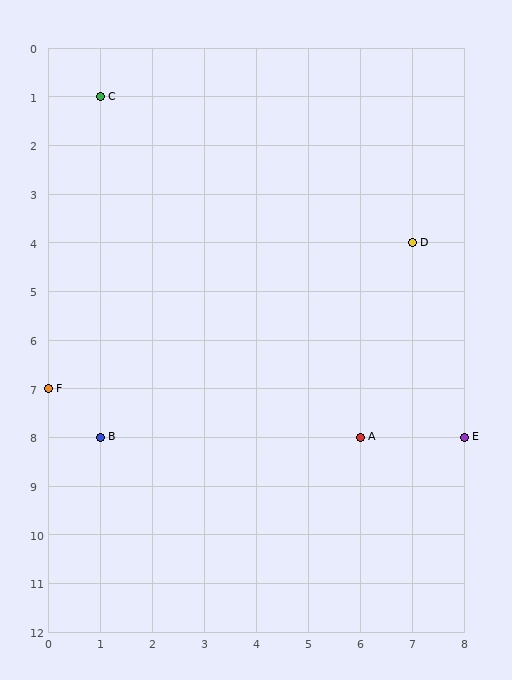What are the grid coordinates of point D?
Point D is at grid coordinates (7, 4).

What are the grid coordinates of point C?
Point C is at grid coordinates (1, 1).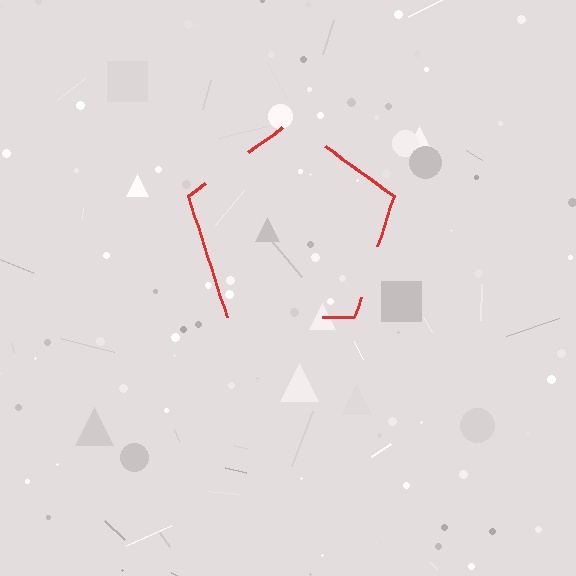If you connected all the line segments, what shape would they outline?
They would outline a pentagon.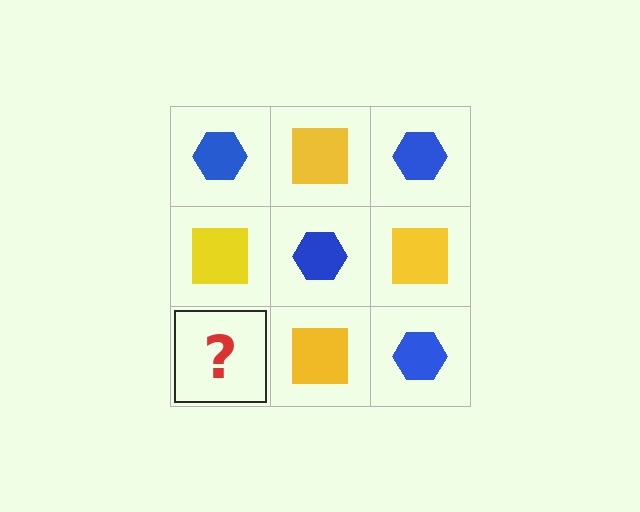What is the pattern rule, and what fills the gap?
The rule is that it alternates blue hexagon and yellow square in a checkerboard pattern. The gap should be filled with a blue hexagon.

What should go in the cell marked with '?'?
The missing cell should contain a blue hexagon.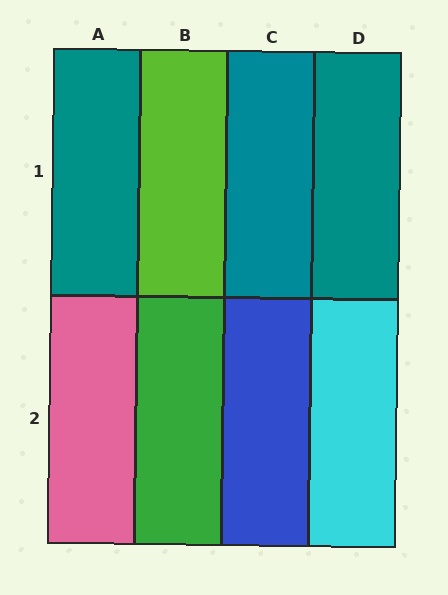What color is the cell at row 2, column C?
Blue.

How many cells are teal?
3 cells are teal.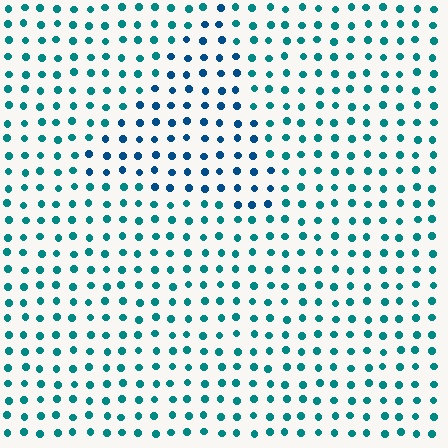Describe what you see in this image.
The image is filled with small teal elements in a uniform arrangement. A triangle-shaped region is visible where the elements are tinted to a slightly different hue, forming a subtle color boundary.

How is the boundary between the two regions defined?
The boundary is defined purely by a slight shift in hue (about 29 degrees). Spacing, size, and orientation are identical on both sides.